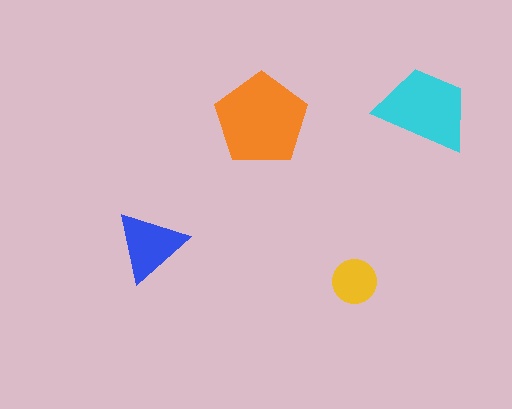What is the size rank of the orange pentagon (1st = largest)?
1st.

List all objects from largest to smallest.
The orange pentagon, the cyan trapezoid, the blue triangle, the yellow circle.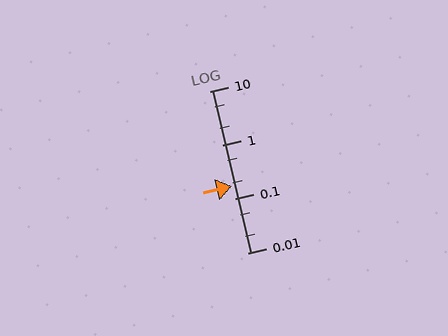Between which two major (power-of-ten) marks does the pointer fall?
The pointer is between 0.1 and 1.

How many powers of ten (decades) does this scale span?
The scale spans 3 decades, from 0.01 to 10.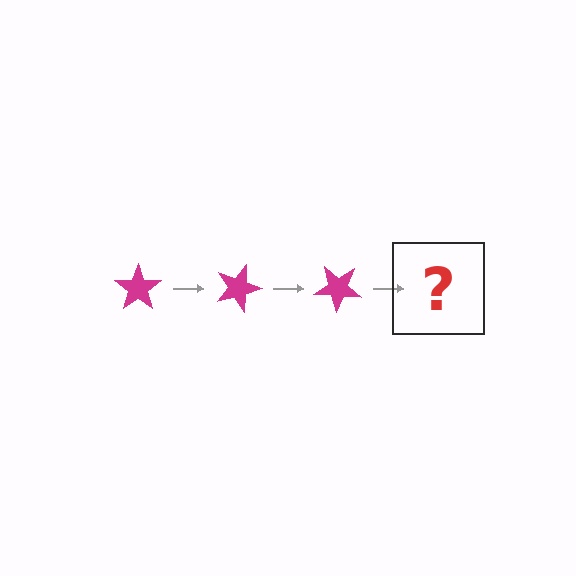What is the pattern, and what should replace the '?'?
The pattern is that the star rotates 20 degrees each step. The '?' should be a magenta star rotated 60 degrees.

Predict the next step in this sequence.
The next step is a magenta star rotated 60 degrees.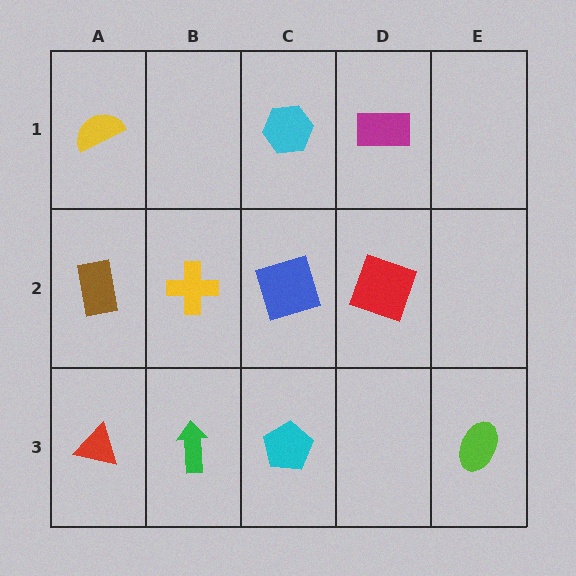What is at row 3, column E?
A lime ellipse.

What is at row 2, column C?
A blue square.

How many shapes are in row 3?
4 shapes.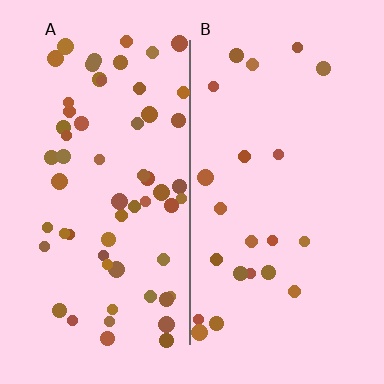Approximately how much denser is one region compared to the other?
Approximately 2.7× — region A over region B.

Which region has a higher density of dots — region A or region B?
A (the left).